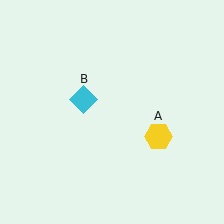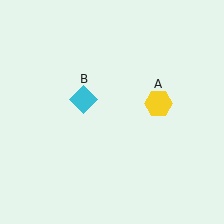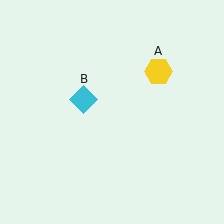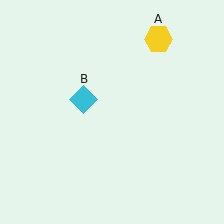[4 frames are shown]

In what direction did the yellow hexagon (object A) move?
The yellow hexagon (object A) moved up.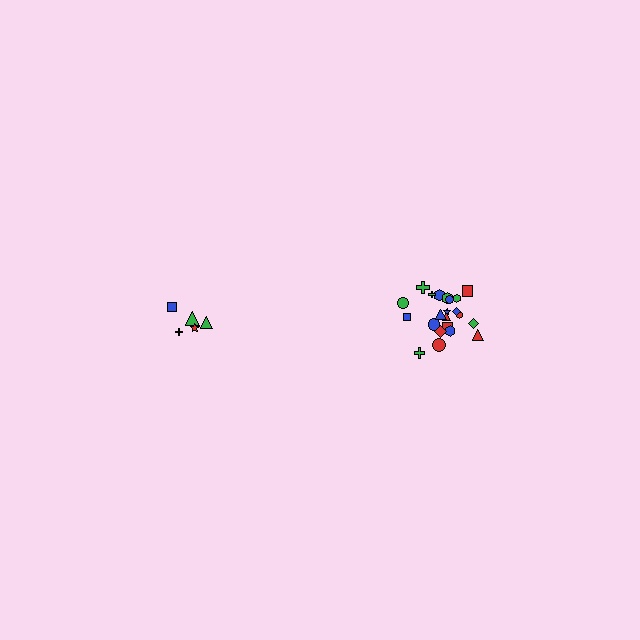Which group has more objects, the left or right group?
The right group.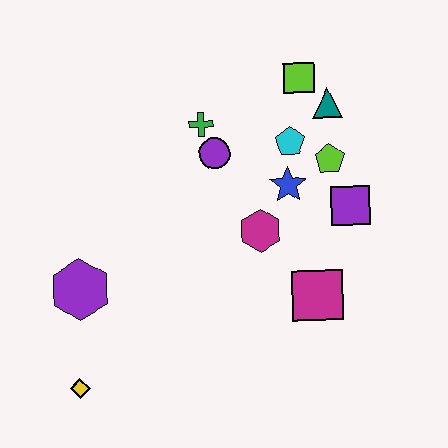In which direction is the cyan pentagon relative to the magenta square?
The cyan pentagon is above the magenta square.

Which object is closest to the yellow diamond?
The purple hexagon is closest to the yellow diamond.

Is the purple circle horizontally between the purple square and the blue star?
No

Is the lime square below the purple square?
No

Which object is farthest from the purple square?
The yellow diamond is farthest from the purple square.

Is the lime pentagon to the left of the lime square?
No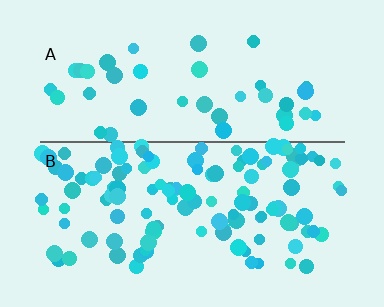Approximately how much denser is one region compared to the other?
Approximately 3.0× — region B over region A.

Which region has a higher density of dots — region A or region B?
B (the bottom).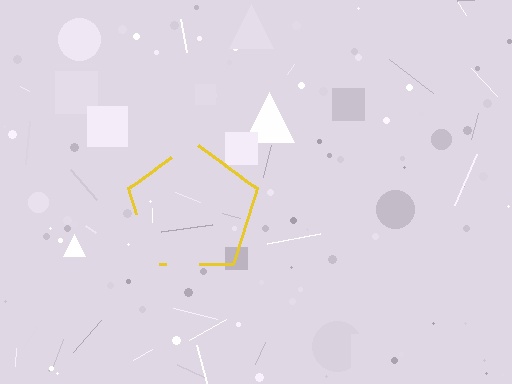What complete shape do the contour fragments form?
The contour fragments form a pentagon.